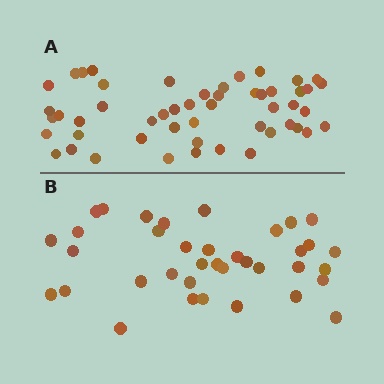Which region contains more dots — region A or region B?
Region A (the top region) has more dots.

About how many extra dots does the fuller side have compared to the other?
Region A has approximately 15 more dots than region B.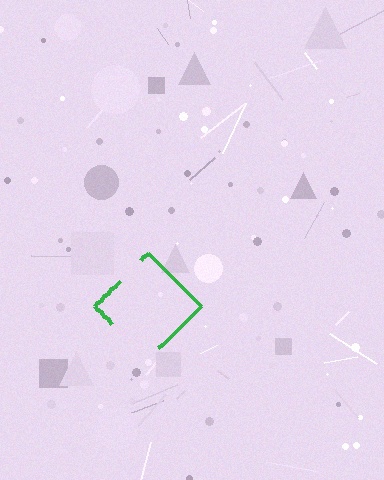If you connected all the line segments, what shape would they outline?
They would outline a diamond.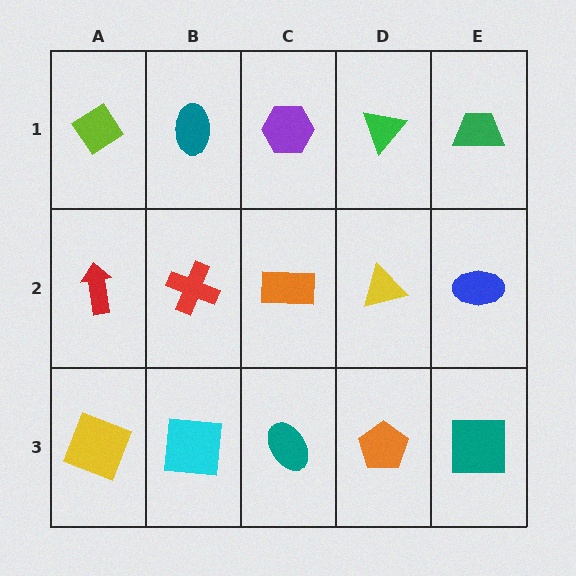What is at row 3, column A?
A yellow square.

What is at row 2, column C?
An orange rectangle.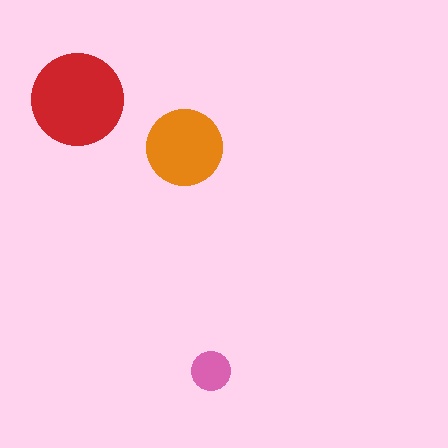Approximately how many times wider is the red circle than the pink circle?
About 2.5 times wider.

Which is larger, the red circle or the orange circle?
The red one.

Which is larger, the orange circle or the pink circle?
The orange one.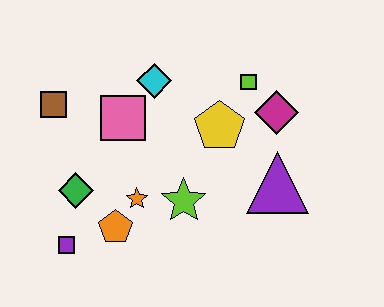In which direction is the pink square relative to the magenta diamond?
The pink square is to the left of the magenta diamond.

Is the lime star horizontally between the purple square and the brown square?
No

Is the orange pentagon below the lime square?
Yes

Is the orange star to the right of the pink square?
Yes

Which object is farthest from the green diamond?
The magenta diamond is farthest from the green diamond.